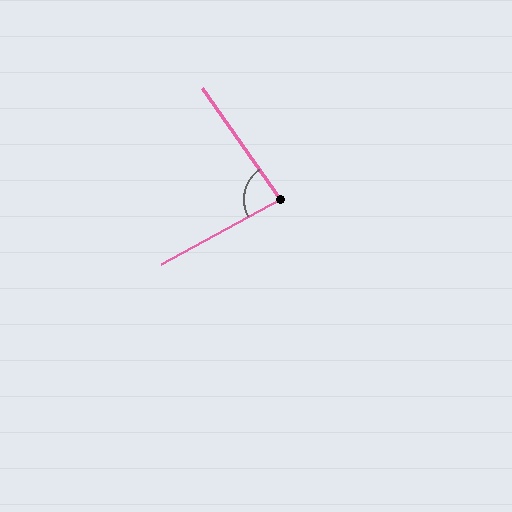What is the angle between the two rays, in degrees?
Approximately 84 degrees.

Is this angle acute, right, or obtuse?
It is acute.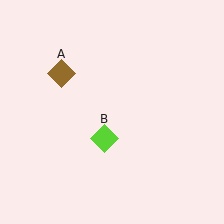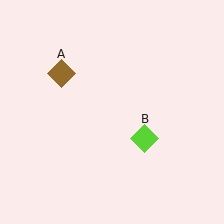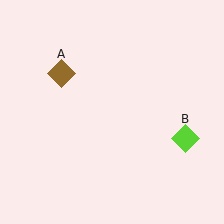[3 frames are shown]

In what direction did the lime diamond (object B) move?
The lime diamond (object B) moved right.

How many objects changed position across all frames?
1 object changed position: lime diamond (object B).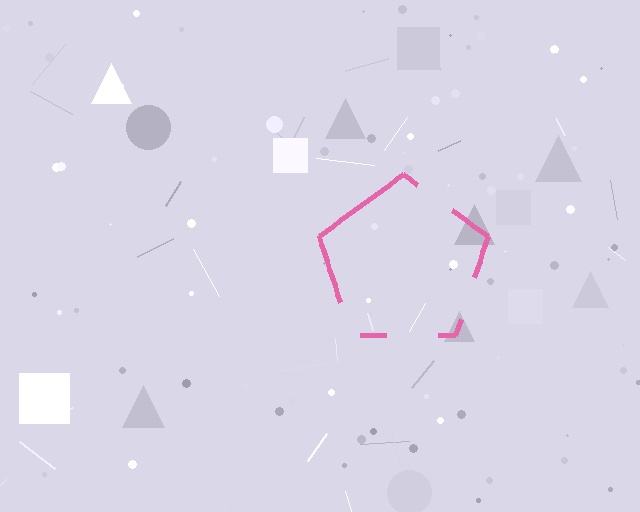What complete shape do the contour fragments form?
The contour fragments form a pentagon.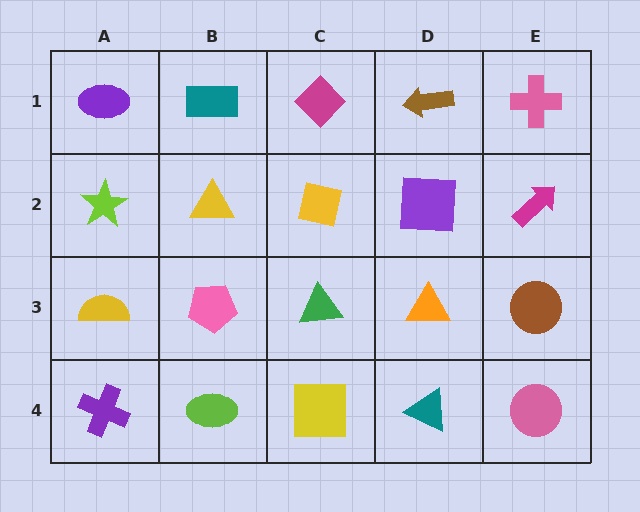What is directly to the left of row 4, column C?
A lime ellipse.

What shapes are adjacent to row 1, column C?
A yellow square (row 2, column C), a teal rectangle (row 1, column B), a brown arrow (row 1, column D).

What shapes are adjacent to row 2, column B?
A teal rectangle (row 1, column B), a pink pentagon (row 3, column B), a lime star (row 2, column A), a yellow square (row 2, column C).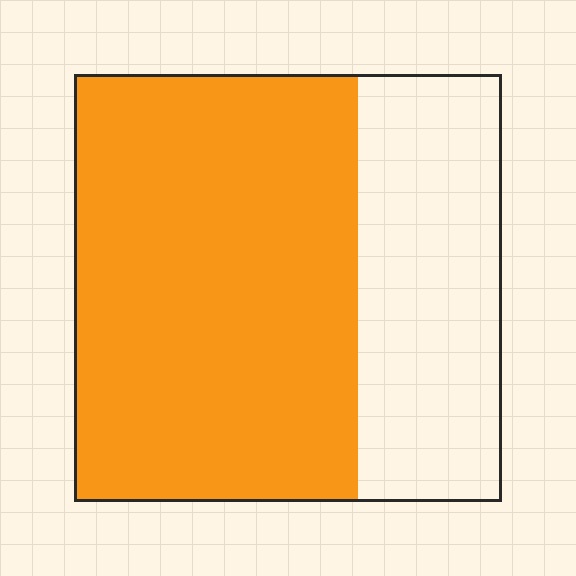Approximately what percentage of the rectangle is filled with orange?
Approximately 65%.